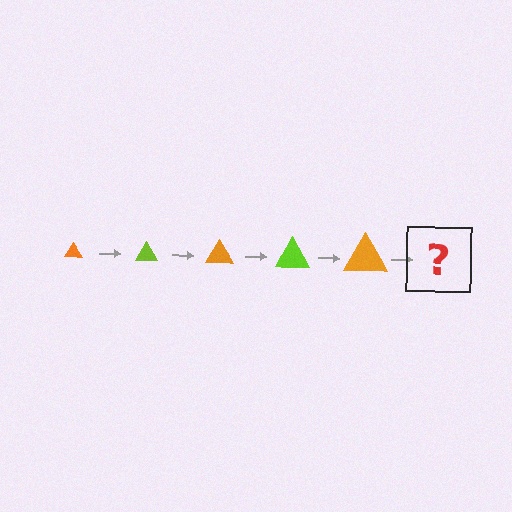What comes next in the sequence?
The next element should be a lime triangle, larger than the previous one.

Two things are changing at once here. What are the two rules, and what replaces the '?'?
The two rules are that the triangle grows larger each step and the color cycles through orange and lime. The '?' should be a lime triangle, larger than the previous one.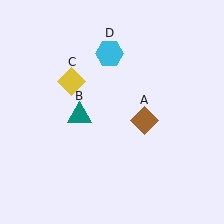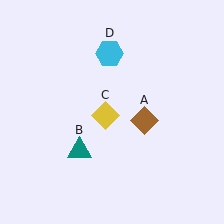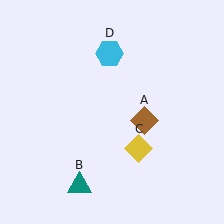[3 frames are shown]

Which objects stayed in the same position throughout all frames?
Brown diamond (object A) and cyan hexagon (object D) remained stationary.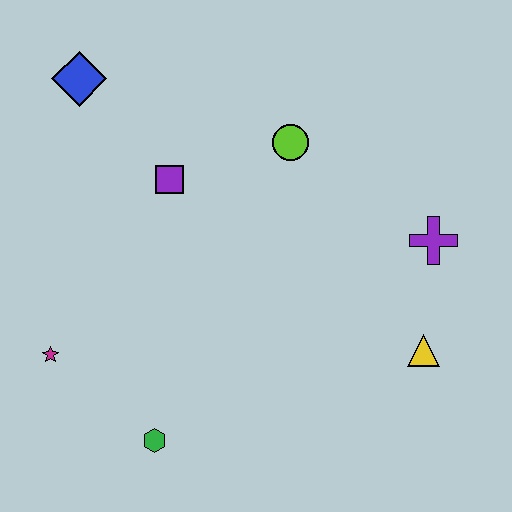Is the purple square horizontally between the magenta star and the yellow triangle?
Yes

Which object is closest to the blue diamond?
The purple square is closest to the blue diamond.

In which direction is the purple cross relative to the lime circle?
The purple cross is to the right of the lime circle.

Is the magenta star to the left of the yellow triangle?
Yes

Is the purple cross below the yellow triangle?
No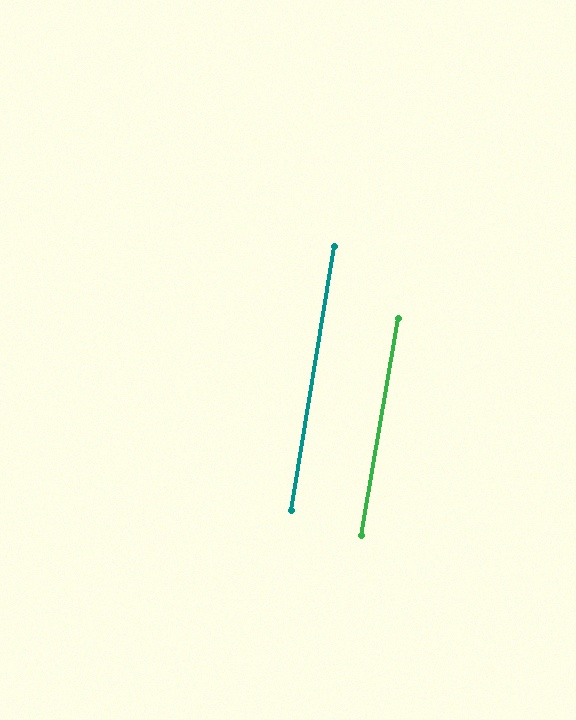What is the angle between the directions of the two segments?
Approximately 0 degrees.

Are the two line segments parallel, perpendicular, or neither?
Parallel — their directions differ by only 0.4°.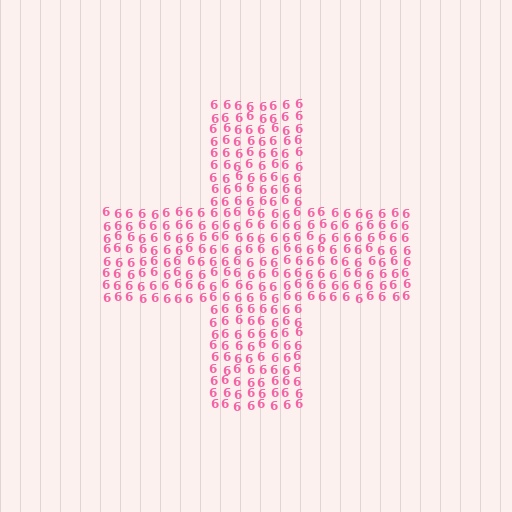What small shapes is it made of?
It is made of small digit 6's.